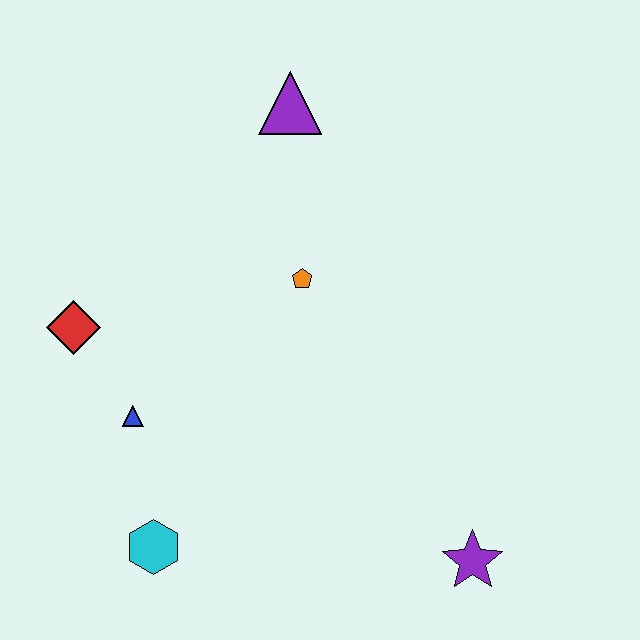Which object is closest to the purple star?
The cyan hexagon is closest to the purple star.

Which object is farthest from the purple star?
The purple triangle is farthest from the purple star.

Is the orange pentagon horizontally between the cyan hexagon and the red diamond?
No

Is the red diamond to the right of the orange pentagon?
No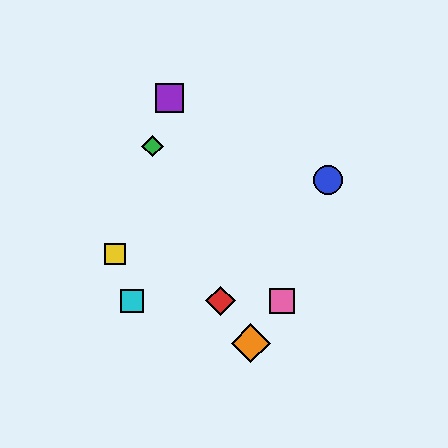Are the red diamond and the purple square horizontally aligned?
No, the red diamond is at y≈301 and the purple square is at y≈98.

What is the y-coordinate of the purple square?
The purple square is at y≈98.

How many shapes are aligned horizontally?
3 shapes (the red diamond, the cyan square, the pink square) are aligned horizontally.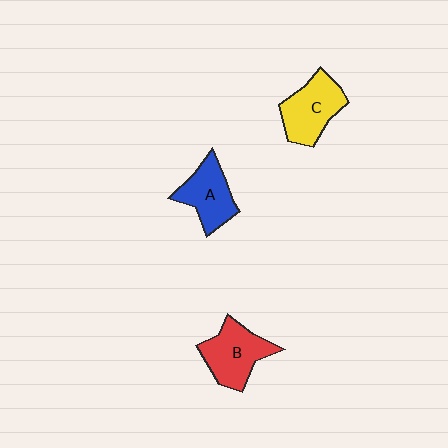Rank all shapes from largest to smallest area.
From largest to smallest: B (red), C (yellow), A (blue).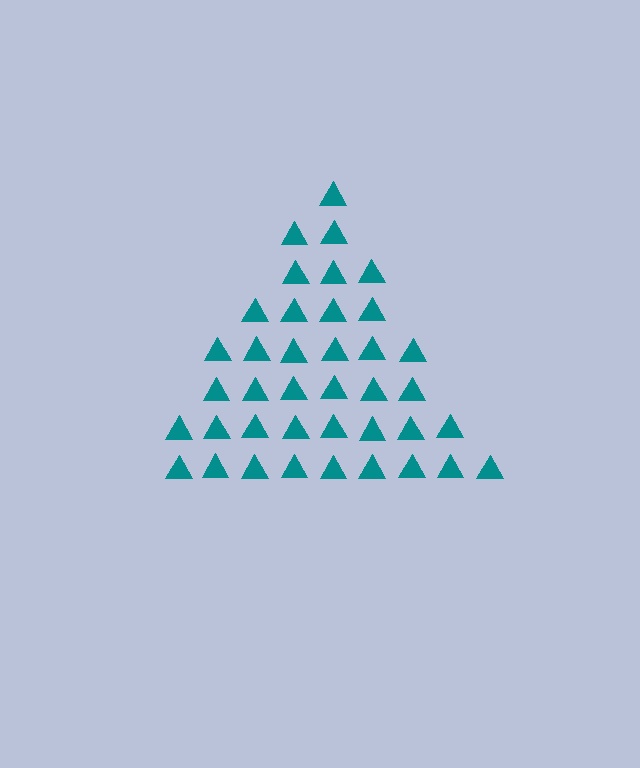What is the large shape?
The large shape is a triangle.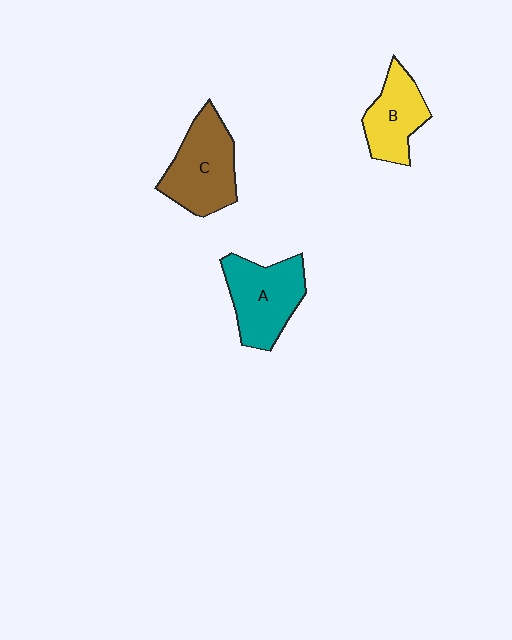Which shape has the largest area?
Shape C (brown).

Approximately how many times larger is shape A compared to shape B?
Approximately 1.3 times.